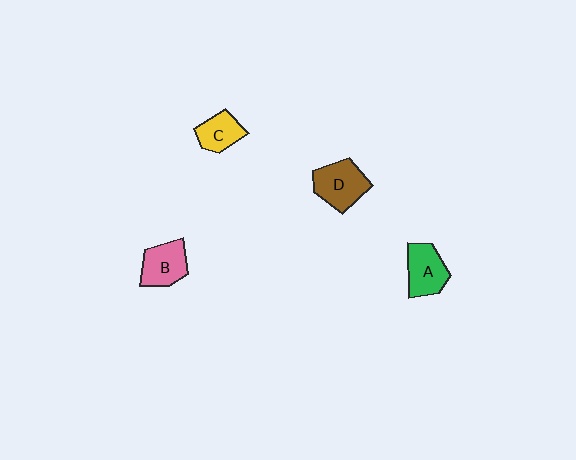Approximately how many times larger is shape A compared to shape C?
Approximately 1.3 times.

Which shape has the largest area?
Shape D (brown).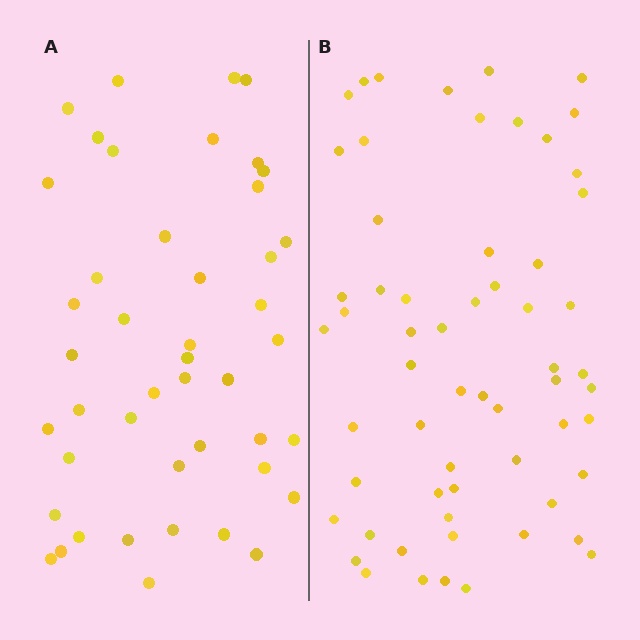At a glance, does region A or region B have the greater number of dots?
Region B (the right region) has more dots.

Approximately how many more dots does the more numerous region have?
Region B has approximately 15 more dots than region A.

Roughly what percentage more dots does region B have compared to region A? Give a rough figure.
About 35% more.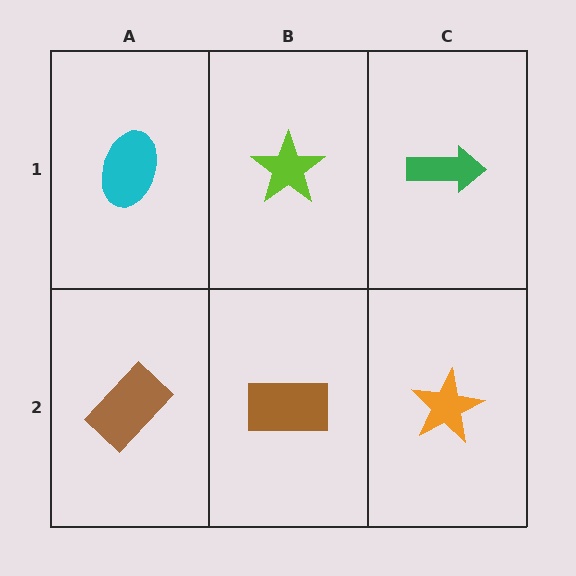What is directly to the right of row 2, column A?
A brown rectangle.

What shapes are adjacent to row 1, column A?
A brown rectangle (row 2, column A), a lime star (row 1, column B).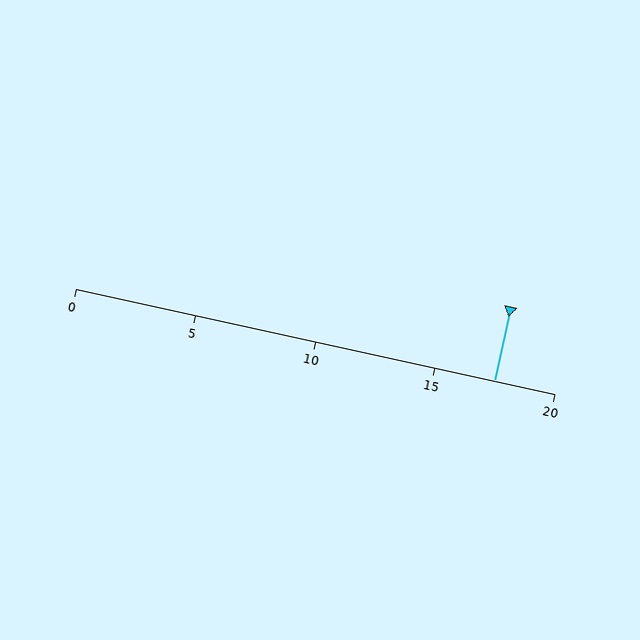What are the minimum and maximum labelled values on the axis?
The axis runs from 0 to 20.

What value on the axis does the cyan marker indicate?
The marker indicates approximately 17.5.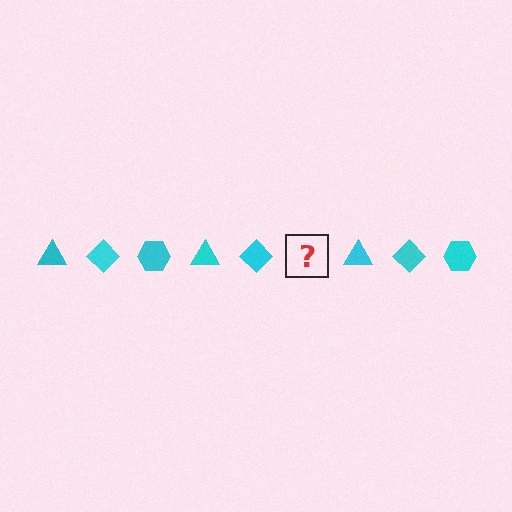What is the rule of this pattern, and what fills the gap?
The rule is that the pattern cycles through triangle, diamond, hexagon shapes in cyan. The gap should be filled with a cyan hexagon.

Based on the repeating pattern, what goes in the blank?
The blank should be a cyan hexagon.